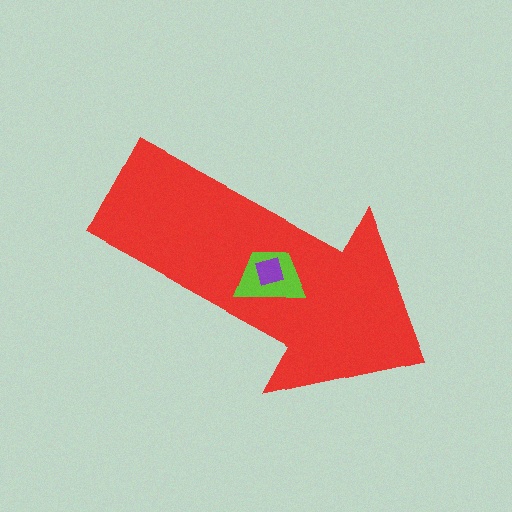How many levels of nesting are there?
3.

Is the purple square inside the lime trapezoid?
Yes.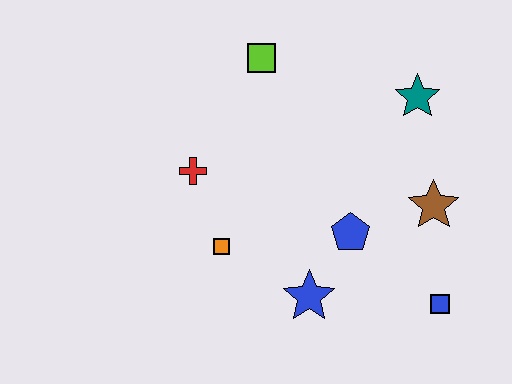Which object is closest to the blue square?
The brown star is closest to the blue square.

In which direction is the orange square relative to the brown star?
The orange square is to the left of the brown star.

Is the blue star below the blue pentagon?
Yes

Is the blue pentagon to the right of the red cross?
Yes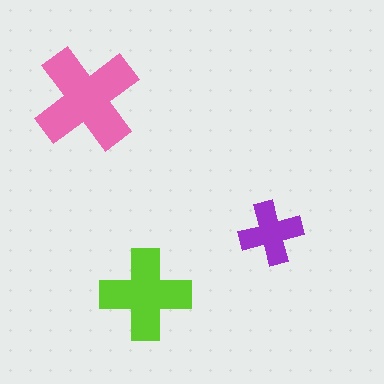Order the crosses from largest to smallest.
the pink one, the lime one, the purple one.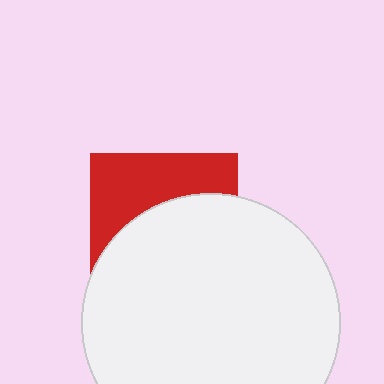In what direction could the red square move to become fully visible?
The red square could move up. That would shift it out from behind the white circle entirely.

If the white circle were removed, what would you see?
You would see the complete red square.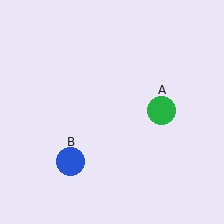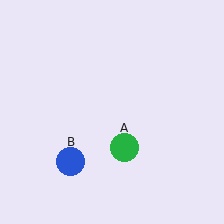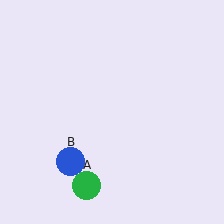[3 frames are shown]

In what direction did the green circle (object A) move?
The green circle (object A) moved down and to the left.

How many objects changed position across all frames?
1 object changed position: green circle (object A).